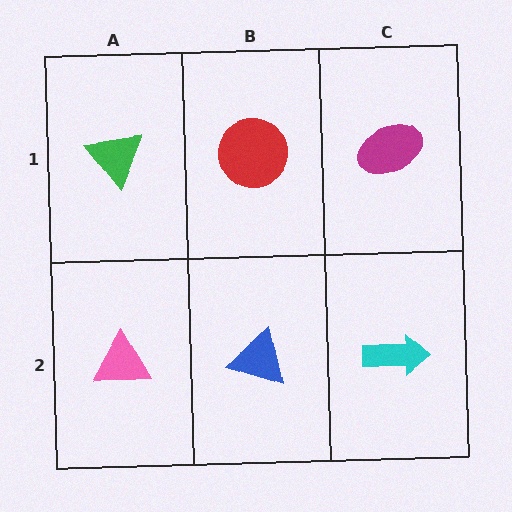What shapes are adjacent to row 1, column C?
A cyan arrow (row 2, column C), a red circle (row 1, column B).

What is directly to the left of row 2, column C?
A blue triangle.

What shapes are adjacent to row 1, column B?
A blue triangle (row 2, column B), a green triangle (row 1, column A), a magenta ellipse (row 1, column C).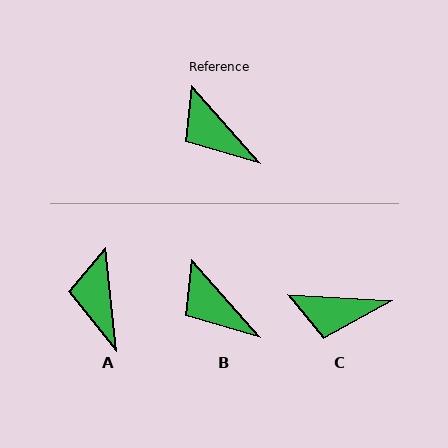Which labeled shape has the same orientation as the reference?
B.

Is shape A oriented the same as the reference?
No, it is off by about 35 degrees.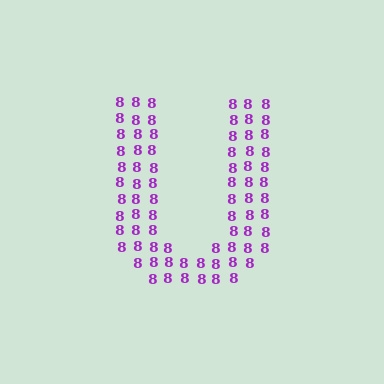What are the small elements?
The small elements are digit 8's.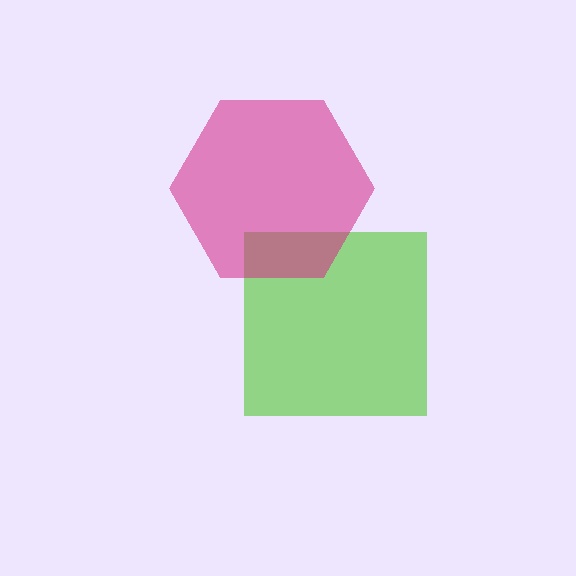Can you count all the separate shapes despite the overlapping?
Yes, there are 2 separate shapes.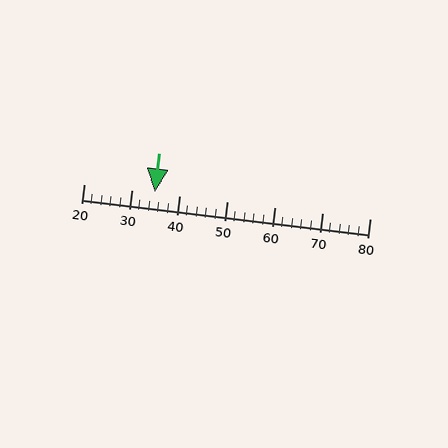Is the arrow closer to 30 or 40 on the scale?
The arrow is closer to 30.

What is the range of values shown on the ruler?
The ruler shows values from 20 to 80.